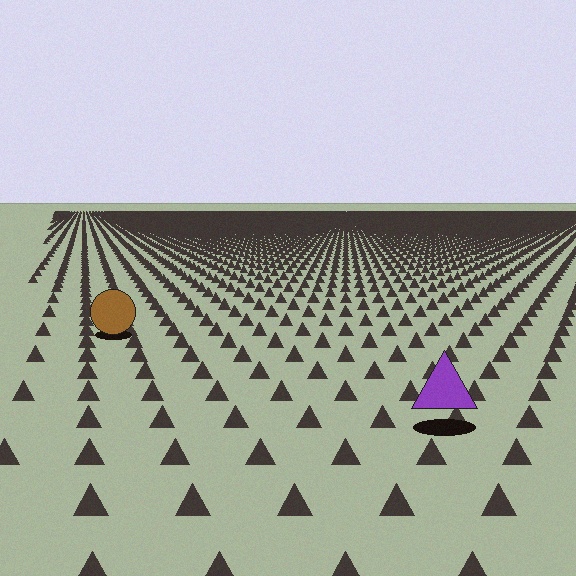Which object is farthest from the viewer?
The brown circle is farthest from the viewer. It appears smaller and the ground texture around it is denser.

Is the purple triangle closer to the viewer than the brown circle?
Yes. The purple triangle is closer — you can tell from the texture gradient: the ground texture is coarser near it.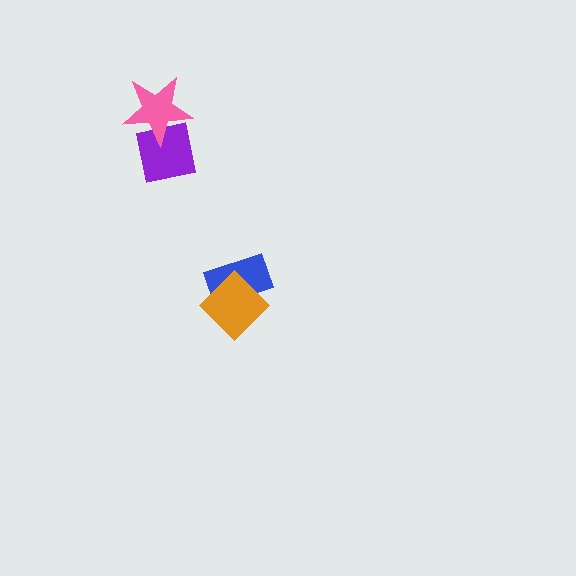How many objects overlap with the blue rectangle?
1 object overlaps with the blue rectangle.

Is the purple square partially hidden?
Yes, it is partially covered by another shape.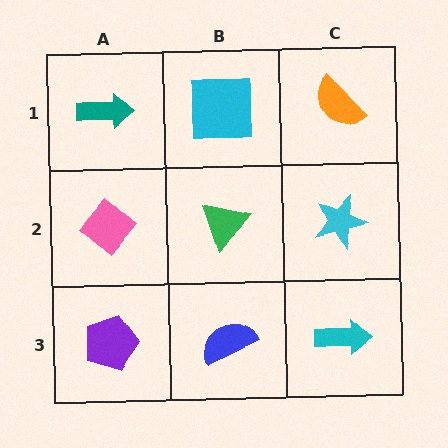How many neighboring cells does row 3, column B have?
3.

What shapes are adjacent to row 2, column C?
An orange semicircle (row 1, column C), a cyan arrow (row 3, column C), a green triangle (row 2, column B).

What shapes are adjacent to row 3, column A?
A pink diamond (row 2, column A), a blue semicircle (row 3, column B).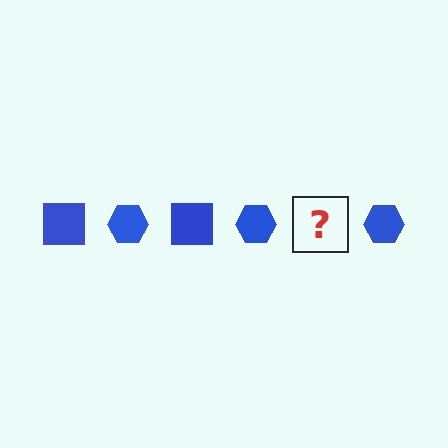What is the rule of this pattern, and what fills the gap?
The rule is that the pattern cycles through square, hexagon shapes in blue. The gap should be filled with a blue square.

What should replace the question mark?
The question mark should be replaced with a blue square.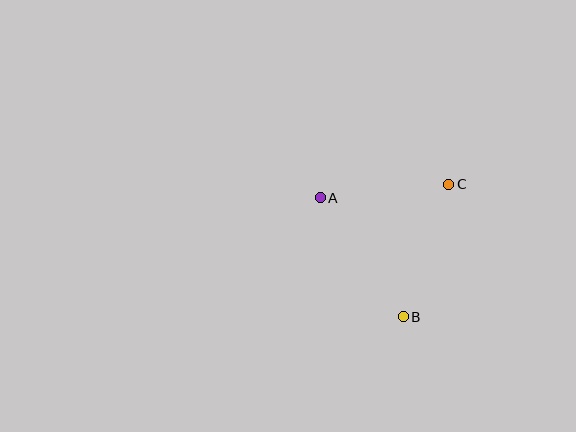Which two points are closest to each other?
Points A and C are closest to each other.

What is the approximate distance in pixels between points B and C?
The distance between B and C is approximately 140 pixels.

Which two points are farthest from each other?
Points A and B are farthest from each other.